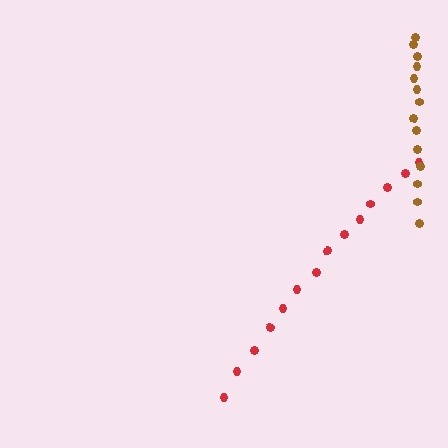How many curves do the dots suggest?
There are 2 distinct paths.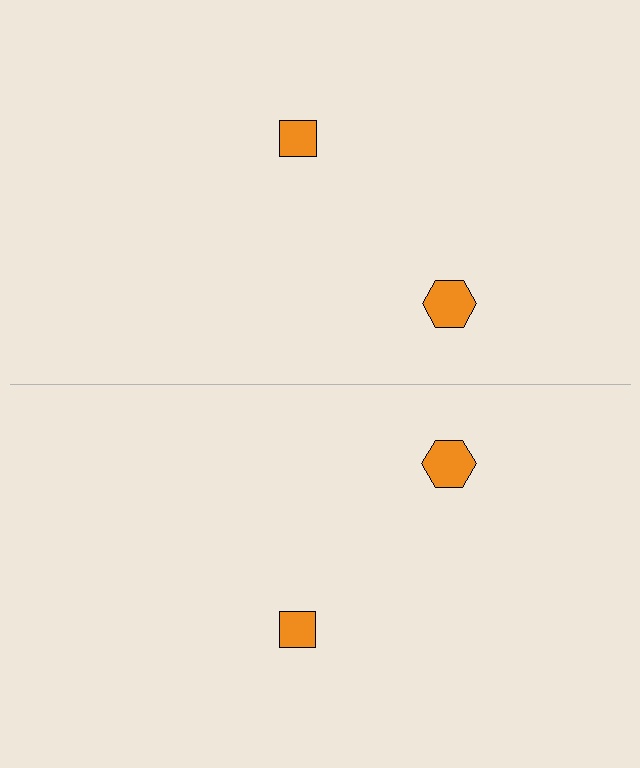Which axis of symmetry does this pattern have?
The pattern has a horizontal axis of symmetry running through the center of the image.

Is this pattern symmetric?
Yes, this pattern has bilateral (reflection) symmetry.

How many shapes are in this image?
There are 4 shapes in this image.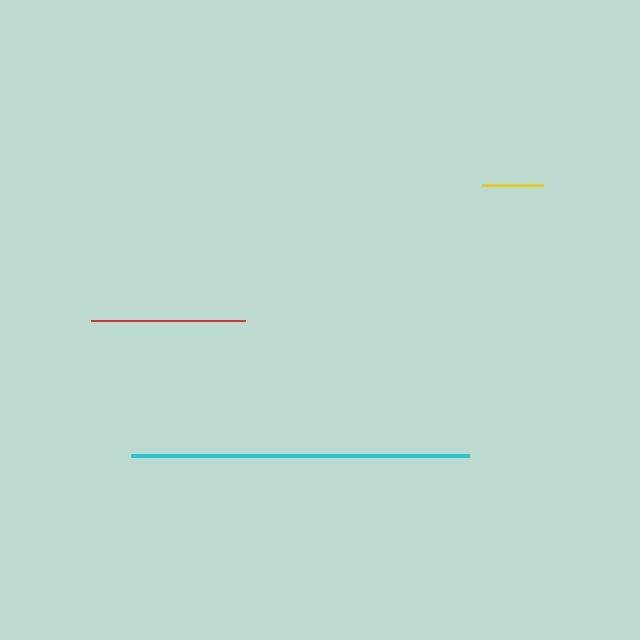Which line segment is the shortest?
The yellow line is the shortest at approximately 61 pixels.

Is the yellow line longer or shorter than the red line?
The red line is longer than the yellow line.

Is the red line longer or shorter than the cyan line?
The cyan line is longer than the red line.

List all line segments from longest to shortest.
From longest to shortest: cyan, red, yellow.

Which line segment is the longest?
The cyan line is the longest at approximately 337 pixels.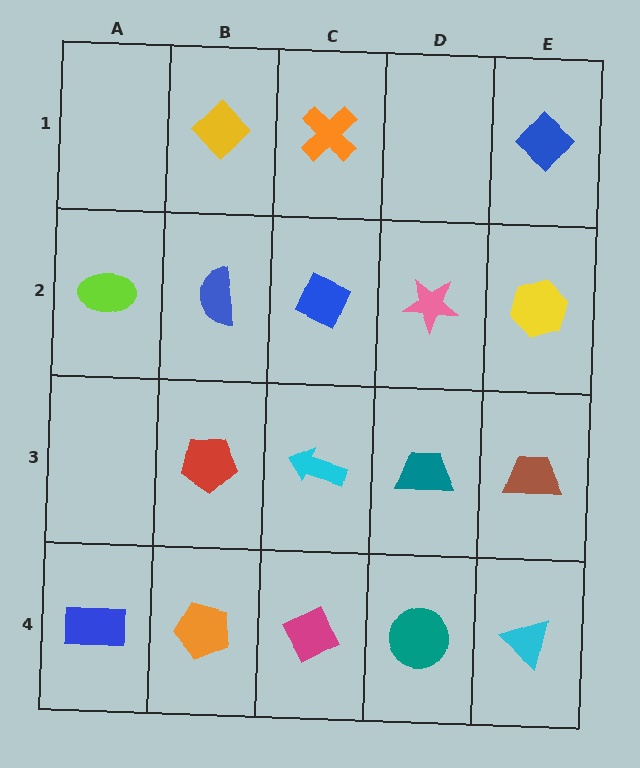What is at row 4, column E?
A cyan triangle.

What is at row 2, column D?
A pink star.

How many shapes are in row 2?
5 shapes.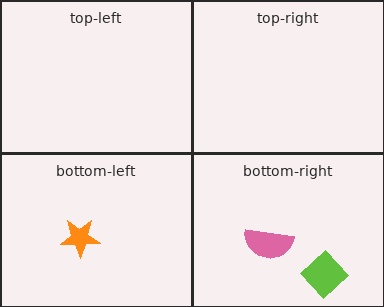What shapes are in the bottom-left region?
The orange star.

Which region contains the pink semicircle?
The bottom-right region.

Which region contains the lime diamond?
The bottom-right region.